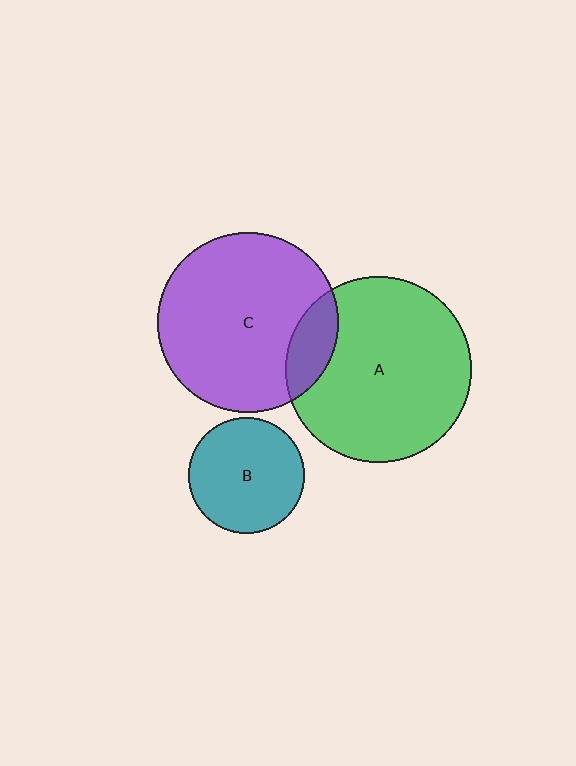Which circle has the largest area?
Circle A (green).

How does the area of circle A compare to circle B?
Approximately 2.6 times.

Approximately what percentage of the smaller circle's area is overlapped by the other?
Approximately 15%.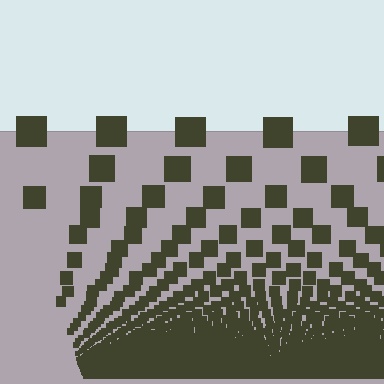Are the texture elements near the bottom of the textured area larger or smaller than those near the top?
Smaller. The gradient is inverted — elements near the bottom are smaller and denser.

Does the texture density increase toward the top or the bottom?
Density increases toward the bottom.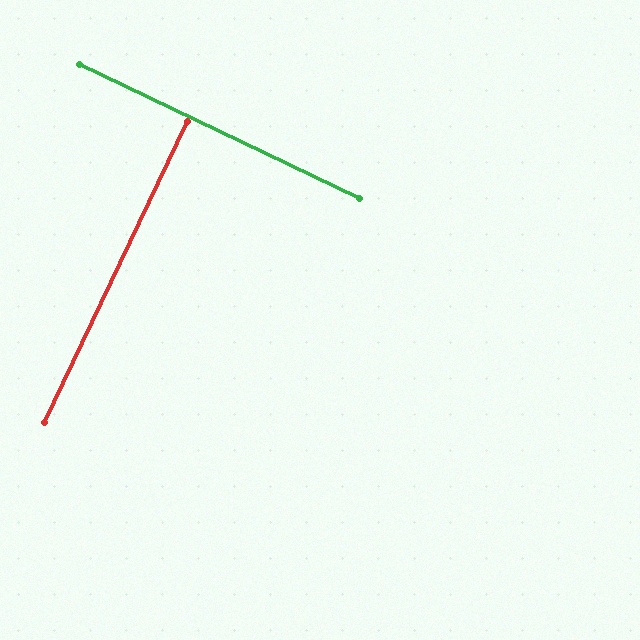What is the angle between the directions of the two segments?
Approximately 90 degrees.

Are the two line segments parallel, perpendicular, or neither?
Perpendicular — they meet at approximately 90°.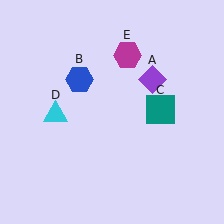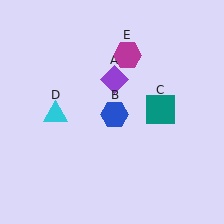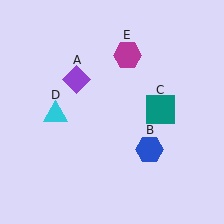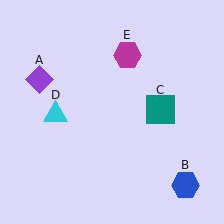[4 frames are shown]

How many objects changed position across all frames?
2 objects changed position: purple diamond (object A), blue hexagon (object B).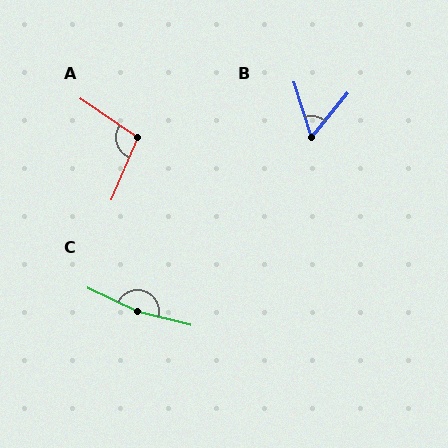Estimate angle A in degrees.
Approximately 102 degrees.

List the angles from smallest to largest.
B (57°), A (102°), C (168°).